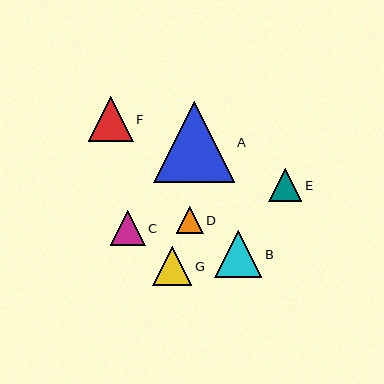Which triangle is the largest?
Triangle A is the largest with a size of approximately 81 pixels.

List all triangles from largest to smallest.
From largest to smallest: A, B, F, G, C, E, D.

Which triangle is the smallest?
Triangle D is the smallest with a size of approximately 27 pixels.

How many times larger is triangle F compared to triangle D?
Triangle F is approximately 1.6 times the size of triangle D.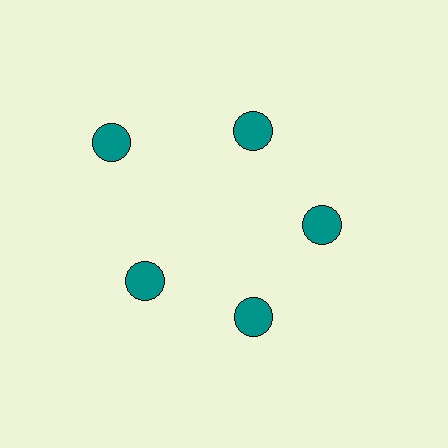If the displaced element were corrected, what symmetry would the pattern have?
It would have 5-fold rotational symmetry — the pattern would map onto itself every 72 degrees.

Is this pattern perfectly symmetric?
No. The 5 teal circles are arranged in a ring, but one element near the 10 o'clock position is pushed outward from the center, breaking the 5-fold rotational symmetry.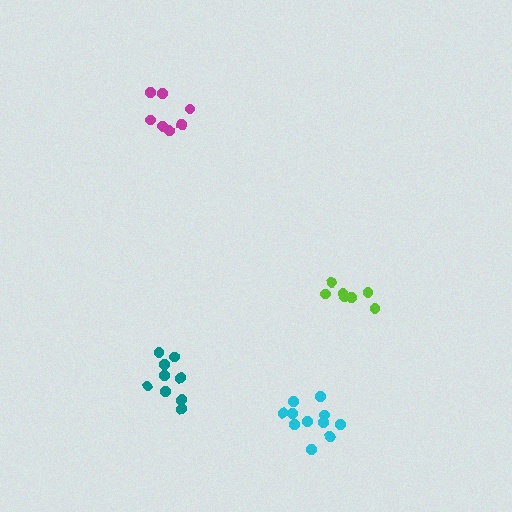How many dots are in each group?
Group 1: 7 dots, Group 2: 7 dots, Group 3: 9 dots, Group 4: 11 dots (34 total).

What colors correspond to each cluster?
The clusters are colored: lime, magenta, teal, cyan.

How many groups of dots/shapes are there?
There are 4 groups.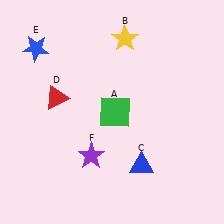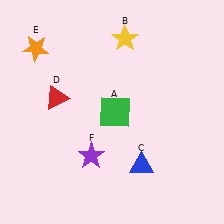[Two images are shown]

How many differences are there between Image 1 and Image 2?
There is 1 difference between the two images.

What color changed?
The star (E) changed from blue in Image 1 to orange in Image 2.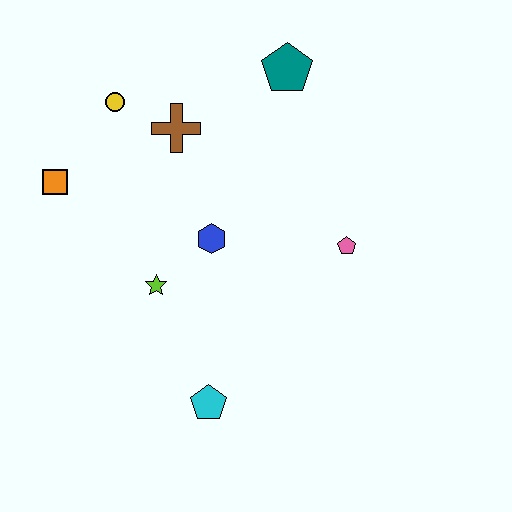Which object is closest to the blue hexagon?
The lime star is closest to the blue hexagon.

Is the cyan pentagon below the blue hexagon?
Yes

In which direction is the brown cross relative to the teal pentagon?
The brown cross is to the left of the teal pentagon.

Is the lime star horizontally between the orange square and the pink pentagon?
Yes